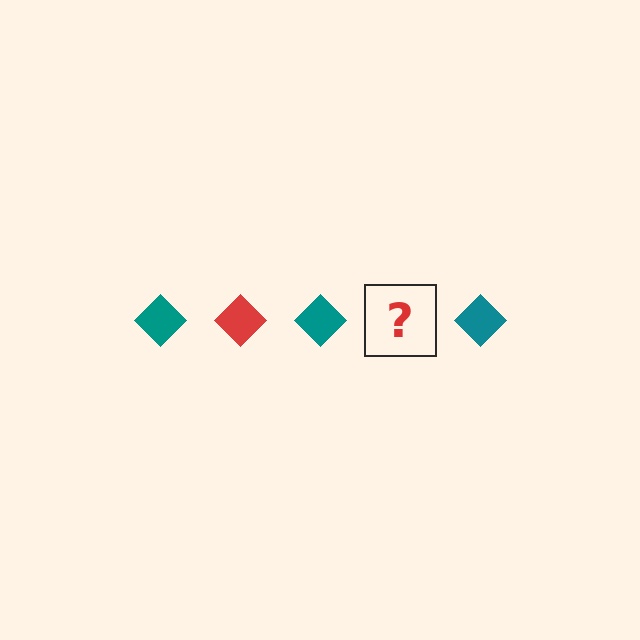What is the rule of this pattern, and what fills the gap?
The rule is that the pattern cycles through teal, red diamonds. The gap should be filled with a red diamond.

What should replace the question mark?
The question mark should be replaced with a red diamond.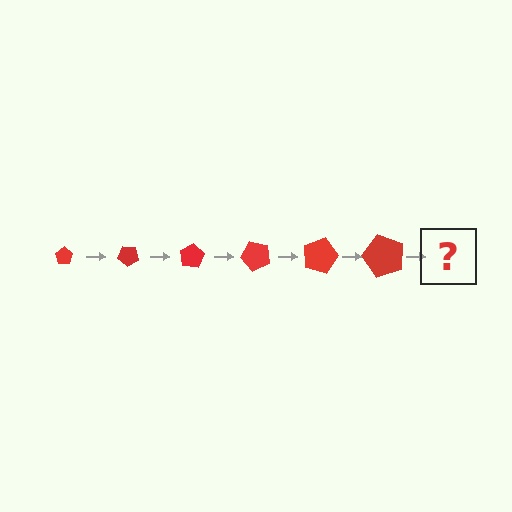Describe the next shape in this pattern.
It should be a pentagon, larger than the previous one and rotated 240 degrees from the start.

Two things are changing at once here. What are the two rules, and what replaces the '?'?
The two rules are that the pentagon grows larger each step and it rotates 40 degrees each step. The '?' should be a pentagon, larger than the previous one and rotated 240 degrees from the start.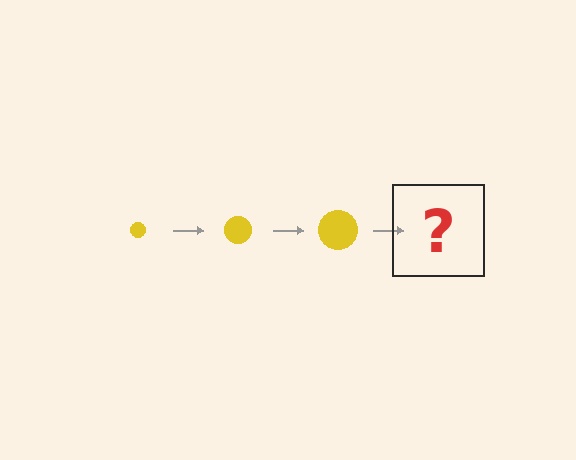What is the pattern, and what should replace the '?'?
The pattern is that the circle gets progressively larger each step. The '?' should be a yellow circle, larger than the previous one.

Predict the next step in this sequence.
The next step is a yellow circle, larger than the previous one.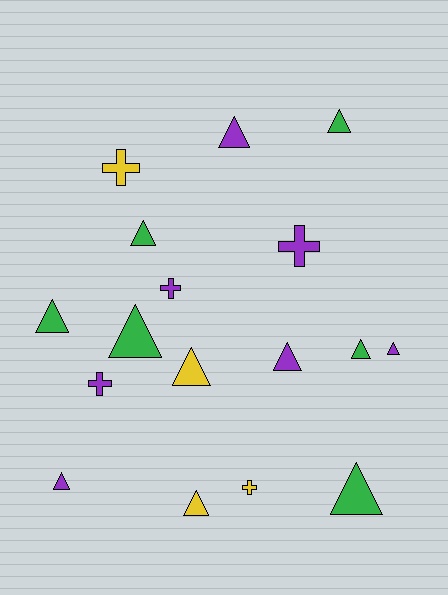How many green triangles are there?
There are 6 green triangles.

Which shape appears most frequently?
Triangle, with 12 objects.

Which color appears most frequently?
Purple, with 7 objects.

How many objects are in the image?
There are 17 objects.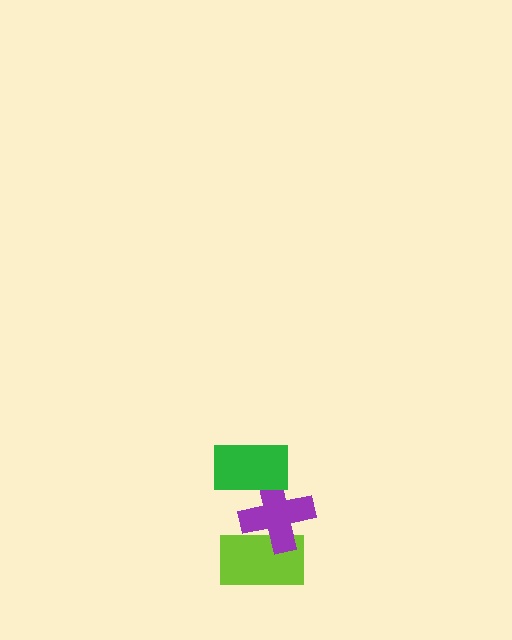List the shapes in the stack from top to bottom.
From top to bottom: the green rectangle, the purple cross, the lime rectangle.